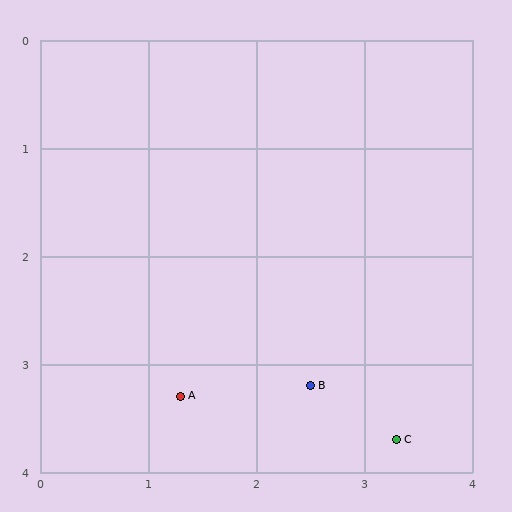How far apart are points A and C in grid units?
Points A and C are about 2.0 grid units apart.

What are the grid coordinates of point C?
Point C is at approximately (3.3, 3.7).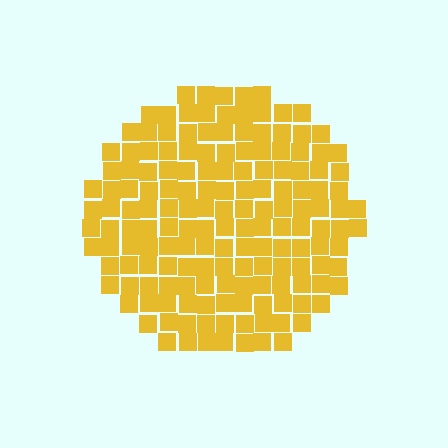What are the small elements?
The small elements are squares.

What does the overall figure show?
The overall figure shows a circle.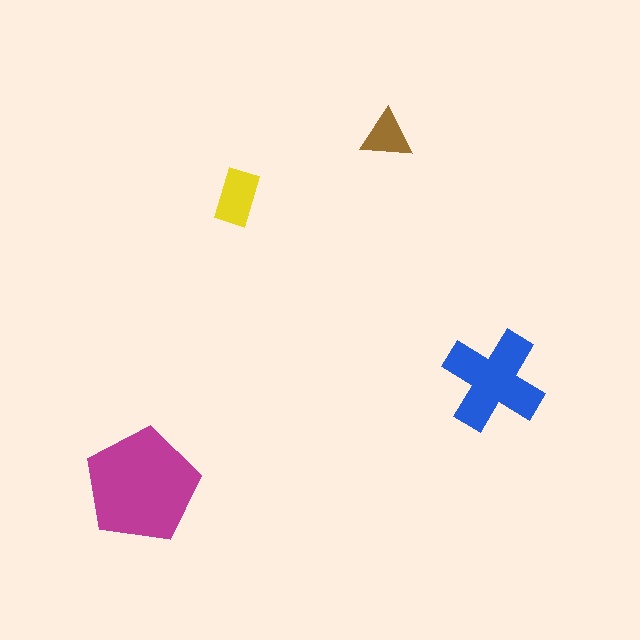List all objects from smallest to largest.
The brown triangle, the yellow rectangle, the blue cross, the magenta pentagon.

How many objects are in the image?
There are 4 objects in the image.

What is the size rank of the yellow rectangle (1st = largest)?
3rd.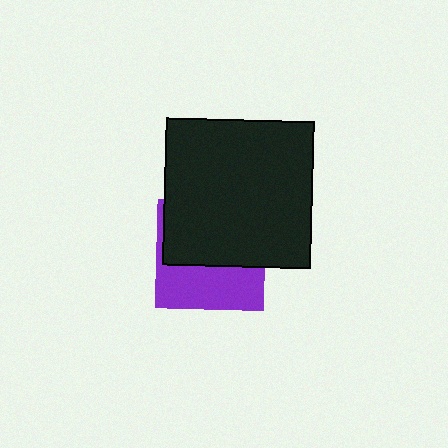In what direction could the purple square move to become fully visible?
The purple square could move down. That would shift it out from behind the black square entirely.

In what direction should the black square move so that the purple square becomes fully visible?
The black square should move up. That is the shortest direction to clear the overlap and leave the purple square fully visible.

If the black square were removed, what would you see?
You would see the complete purple square.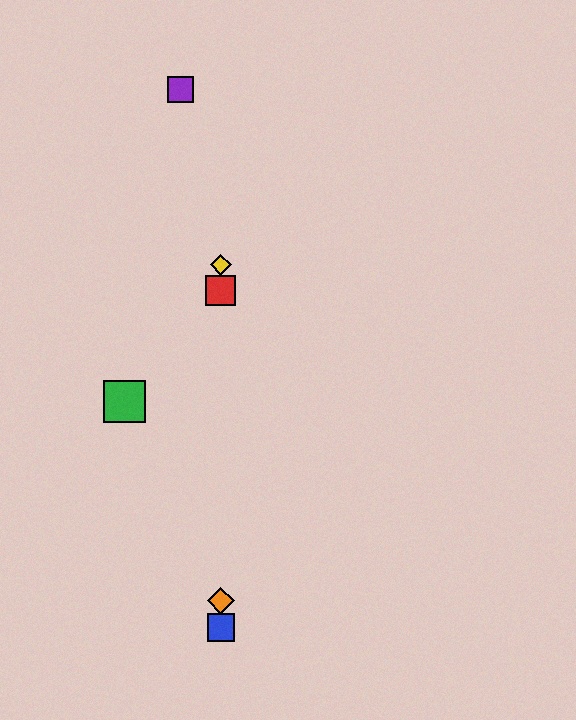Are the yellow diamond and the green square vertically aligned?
No, the yellow diamond is at x≈221 and the green square is at x≈125.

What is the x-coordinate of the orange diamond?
The orange diamond is at x≈221.